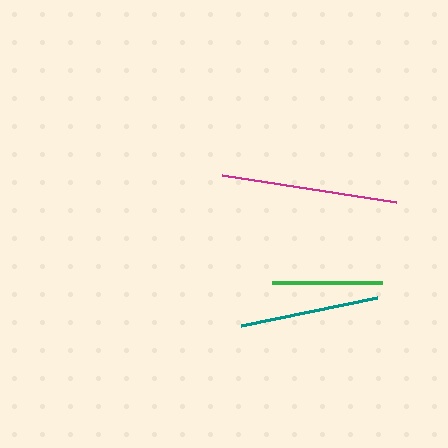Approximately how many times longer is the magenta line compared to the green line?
The magenta line is approximately 1.6 times the length of the green line.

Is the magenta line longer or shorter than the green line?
The magenta line is longer than the green line.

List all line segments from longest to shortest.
From longest to shortest: magenta, teal, green.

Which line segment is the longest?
The magenta line is the longest at approximately 175 pixels.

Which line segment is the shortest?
The green line is the shortest at approximately 111 pixels.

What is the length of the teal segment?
The teal segment is approximately 139 pixels long.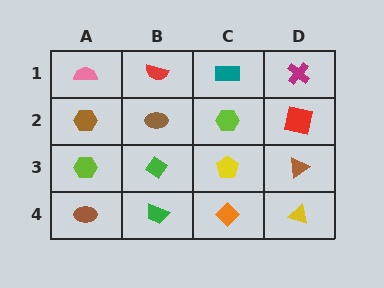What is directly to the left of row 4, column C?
A green trapezoid.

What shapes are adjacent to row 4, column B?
A green diamond (row 3, column B), a brown ellipse (row 4, column A), an orange diamond (row 4, column C).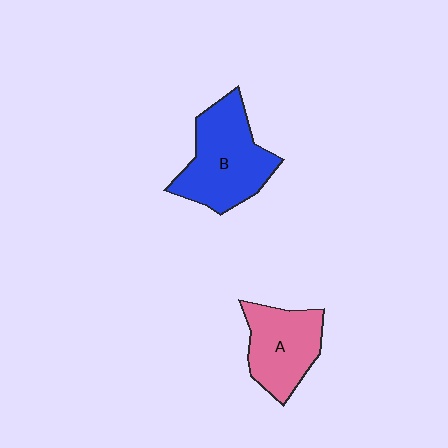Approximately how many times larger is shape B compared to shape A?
Approximately 1.3 times.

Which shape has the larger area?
Shape B (blue).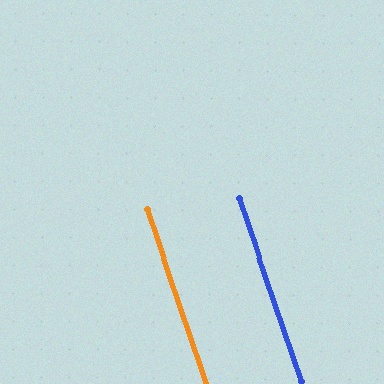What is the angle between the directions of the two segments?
Approximately 0 degrees.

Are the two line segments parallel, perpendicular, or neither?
Parallel — their directions differ by only 0.1°.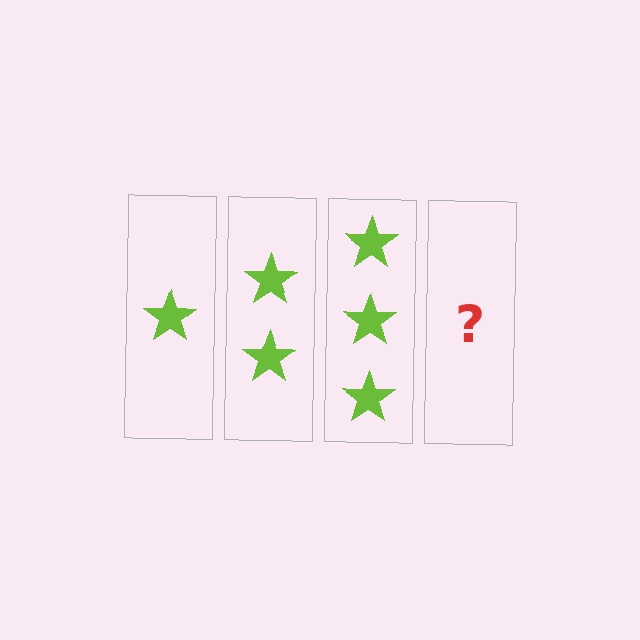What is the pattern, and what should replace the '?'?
The pattern is that each step adds one more star. The '?' should be 4 stars.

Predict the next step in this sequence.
The next step is 4 stars.